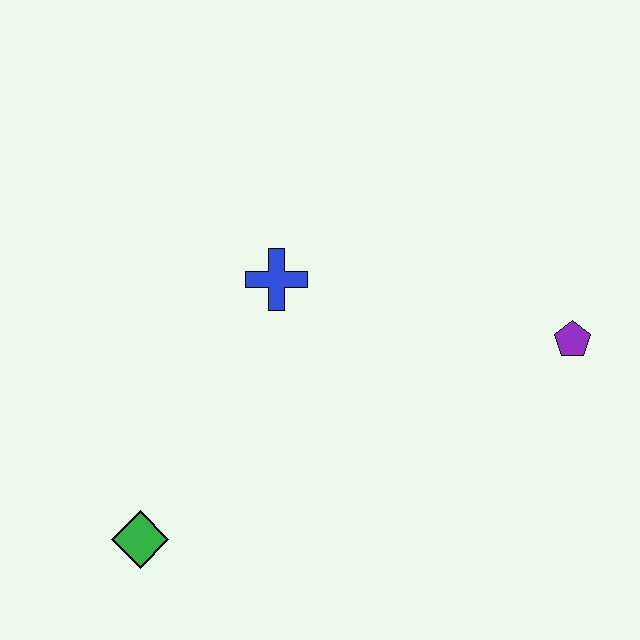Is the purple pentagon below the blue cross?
Yes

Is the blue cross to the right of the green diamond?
Yes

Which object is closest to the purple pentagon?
The blue cross is closest to the purple pentagon.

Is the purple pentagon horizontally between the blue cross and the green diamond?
No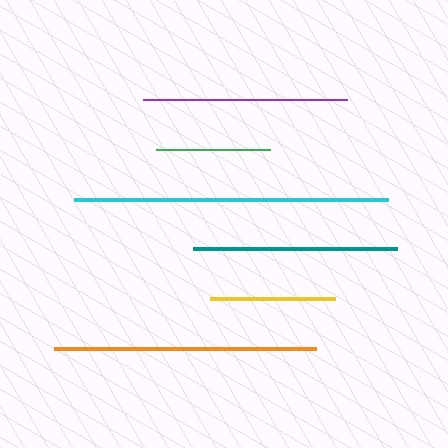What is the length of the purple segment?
The purple segment is approximately 204 pixels long.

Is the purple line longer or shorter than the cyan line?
The cyan line is longer than the purple line.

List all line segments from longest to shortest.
From longest to shortest: cyan, orange, purple, teal, yellow, green.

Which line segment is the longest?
The cyan line is the longest at approximately 314 pixels.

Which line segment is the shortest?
The green line is the shortest at approximately 114 pixels.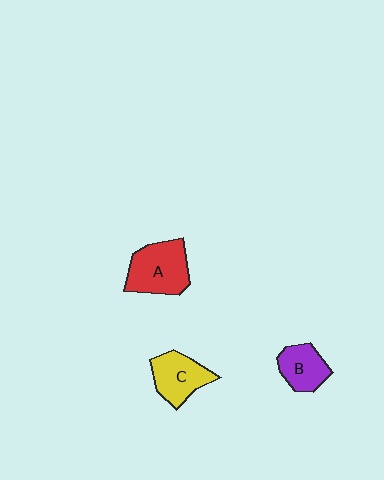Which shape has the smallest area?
Shape B (purple).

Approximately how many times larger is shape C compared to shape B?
Approximately 1.2 times.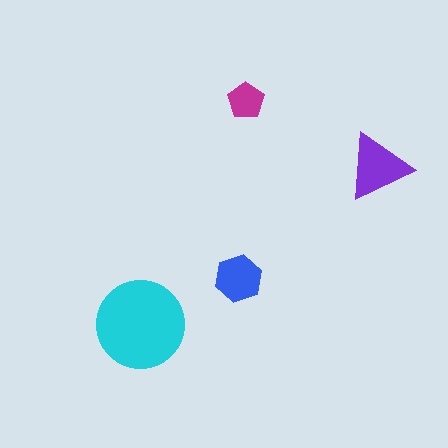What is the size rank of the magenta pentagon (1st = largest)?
4th.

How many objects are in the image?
There are 4 objects in the image.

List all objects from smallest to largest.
The magenta pentagon, the blue hexagon, the purple triangle, the cyan circle.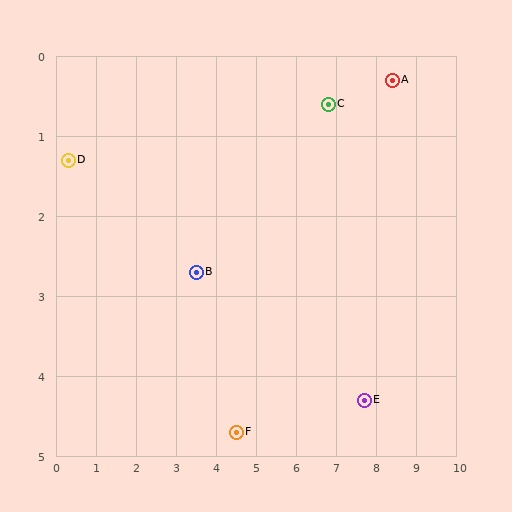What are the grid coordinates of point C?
Point C is at approximately (6.8, 0.6).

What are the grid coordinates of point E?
Point E is at approximately (7.7, 4.3).